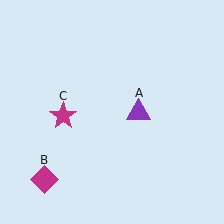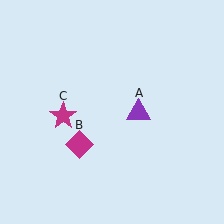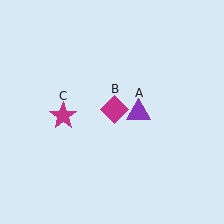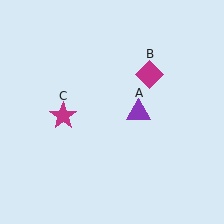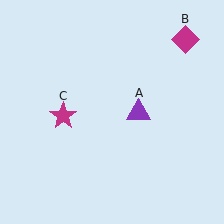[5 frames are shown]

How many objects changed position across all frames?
1 object changed position: magenta diamond (object B).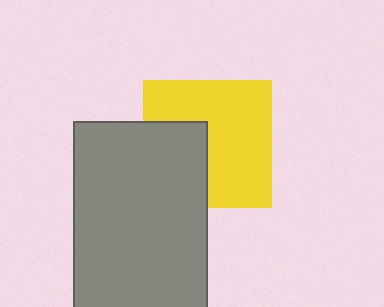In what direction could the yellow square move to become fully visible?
The yellow square could move right. That would shift it out from behind the gray rectangle entirely.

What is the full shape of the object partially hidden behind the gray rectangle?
The partially hidden object is a yellow square.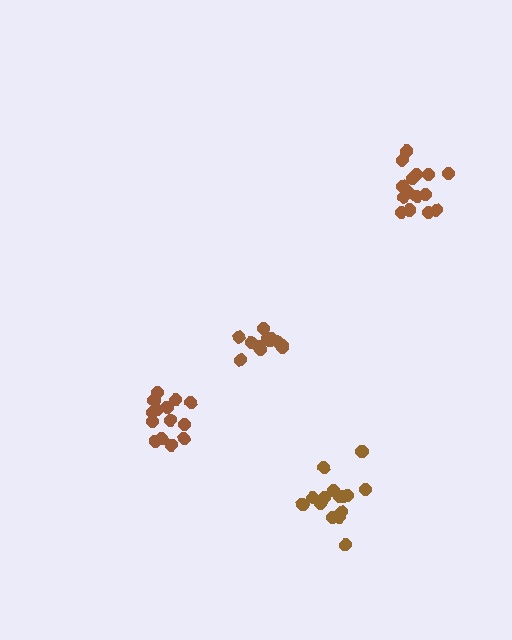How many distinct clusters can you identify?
There are 4 distinct clusters.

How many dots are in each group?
Group 1: 15 dots, Group 2: 13 dots, Group 3: 15 dots, Group 4: 14 dots (57 total).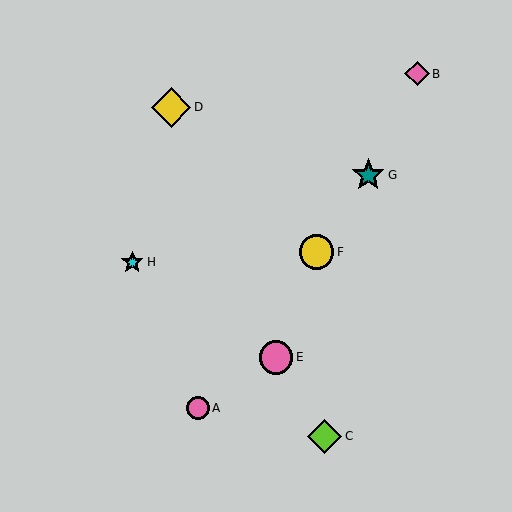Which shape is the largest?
The yellow diamond (labeled D) is the largest.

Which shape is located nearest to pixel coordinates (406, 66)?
The pink diamond (labeled B) at (417, 74) is nearest to that location.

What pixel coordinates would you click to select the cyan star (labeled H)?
Click at (132, 262) to select the cyan star H.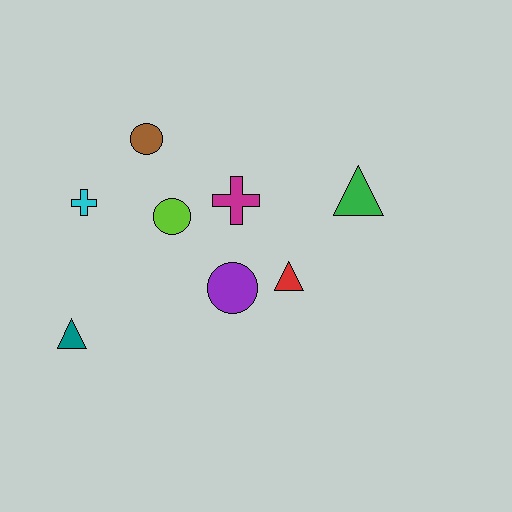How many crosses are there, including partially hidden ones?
There are 2 crosses.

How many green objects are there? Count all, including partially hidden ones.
There is 1 green object.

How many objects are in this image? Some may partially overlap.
There are 8 objects.